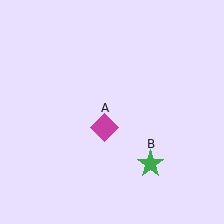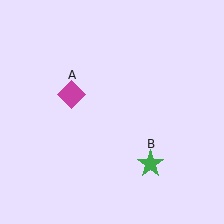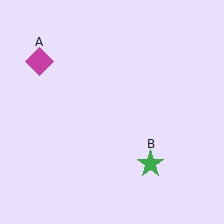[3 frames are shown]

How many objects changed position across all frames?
1 object changed position: magenta diamond (object A).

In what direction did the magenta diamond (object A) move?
The magenta diamond (object A) moved up and to the left.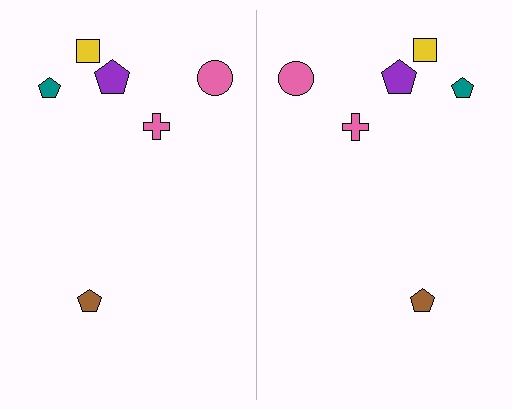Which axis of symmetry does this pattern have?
The pattern has a vertical axis of symmetry running through the center of the image.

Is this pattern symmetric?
Yes, this pattern has bilateral (reflection) symmetry.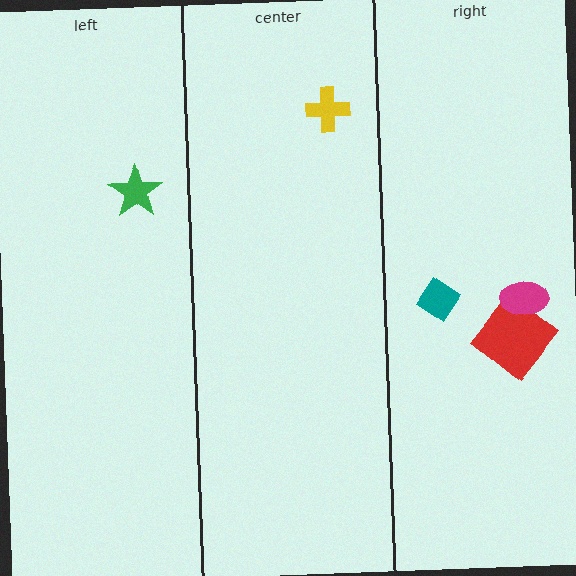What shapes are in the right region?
The teal diamond, the red diamond, the magenta ellipse.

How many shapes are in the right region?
3.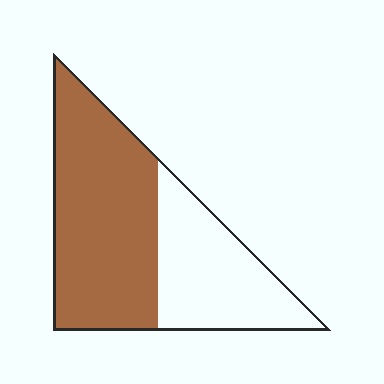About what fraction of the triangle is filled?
About three fifths (3/5).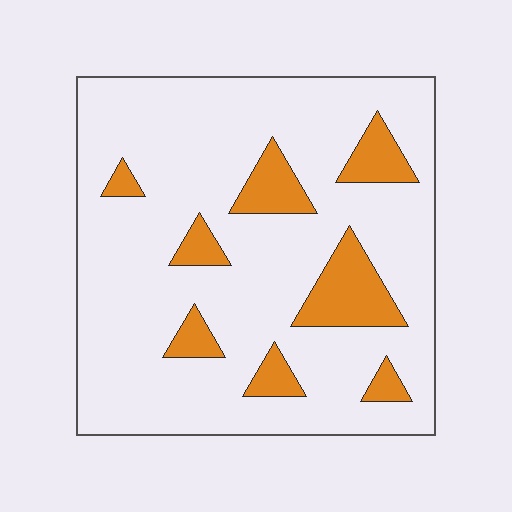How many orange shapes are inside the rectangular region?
8.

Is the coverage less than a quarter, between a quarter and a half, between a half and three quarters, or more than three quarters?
Less than a quarter.